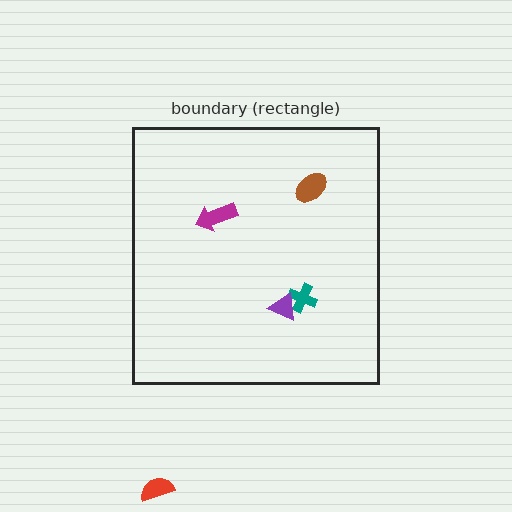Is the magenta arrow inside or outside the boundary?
Inside.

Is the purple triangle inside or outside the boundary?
Inside.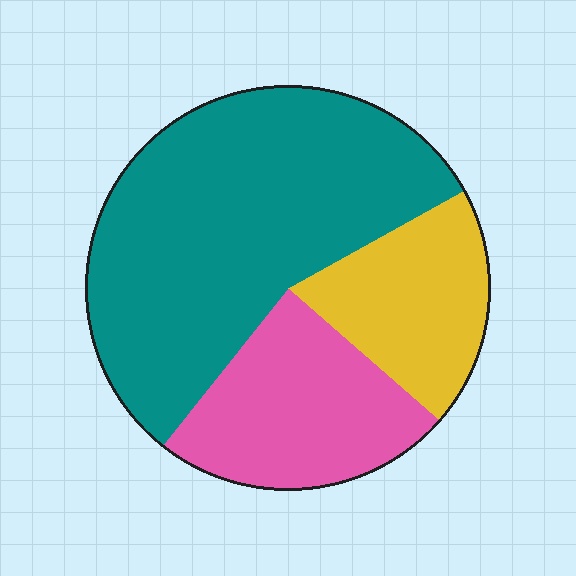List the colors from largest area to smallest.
From largest to smallest: teal, pink, yellow.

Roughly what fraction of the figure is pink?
Pink covers 24% of the figure.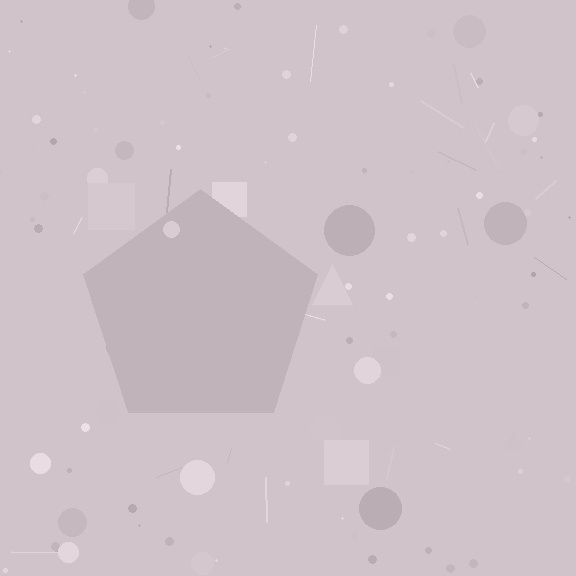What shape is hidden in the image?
A pentagon is hidden in the image.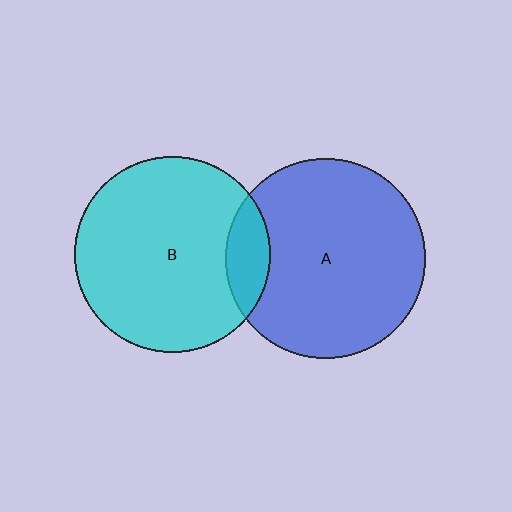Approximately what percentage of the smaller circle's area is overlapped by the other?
Approximately 15%.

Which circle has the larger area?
Circle A (blue).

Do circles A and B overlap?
Yes.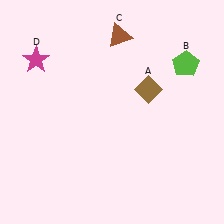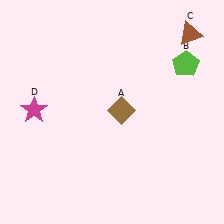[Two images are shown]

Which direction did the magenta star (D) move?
The magenta star (D) moved down.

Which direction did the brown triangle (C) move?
The brown triangle (C) moved right.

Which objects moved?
The objects that moved are: the brown diamond (A), the brown triangle (C), the magenta star (D).